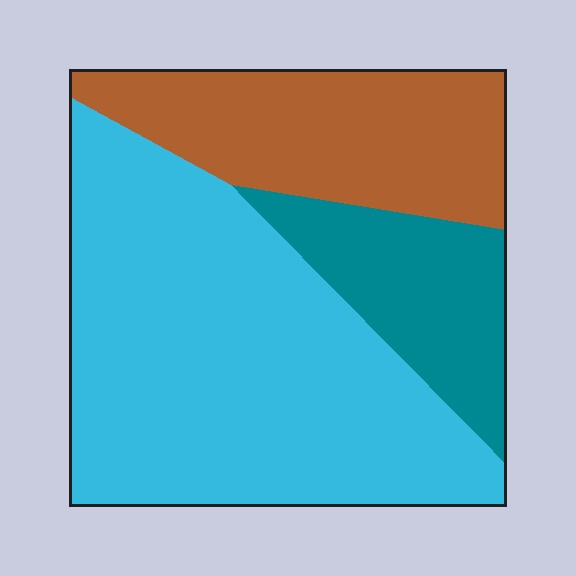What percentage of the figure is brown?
Brown covers around 25% of the figure.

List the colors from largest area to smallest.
From largest to smallest: cyan, brown, teal.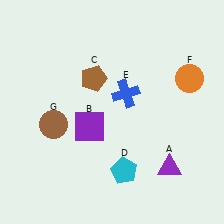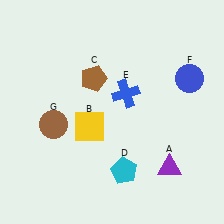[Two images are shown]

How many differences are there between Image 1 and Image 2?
There are 2 differences between the two images.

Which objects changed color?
B changed from purple to yellow. F changed from orange to blue.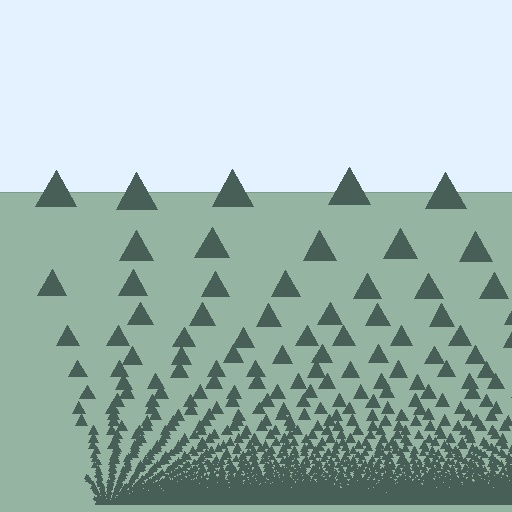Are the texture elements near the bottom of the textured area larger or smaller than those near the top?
Smaller. The gradient is inverted — elements near the bottom are smaller and denser.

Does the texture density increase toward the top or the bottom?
Density increases toward the bottom.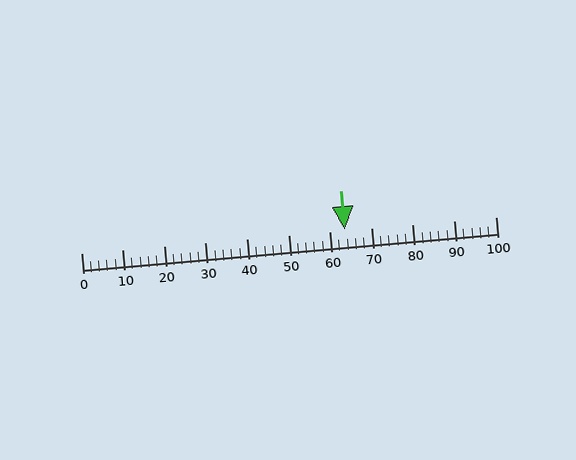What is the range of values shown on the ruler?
The ruler shows values from 0 to 100.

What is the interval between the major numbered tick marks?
The major tick marks are spaced 10 units apart.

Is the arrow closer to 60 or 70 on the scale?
The arrow is closer to 60.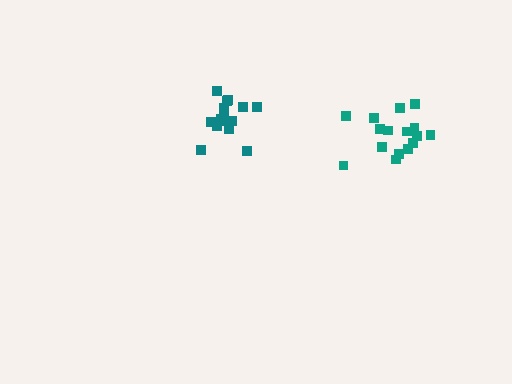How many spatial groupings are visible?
There are 2 spatial groupings.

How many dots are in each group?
Group 1: 16 dots, Group 2: 15 dots (31 total).